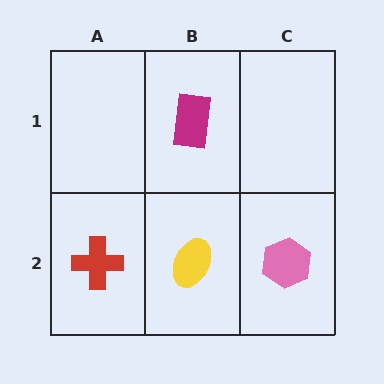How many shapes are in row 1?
1 shape.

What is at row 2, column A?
A red cross.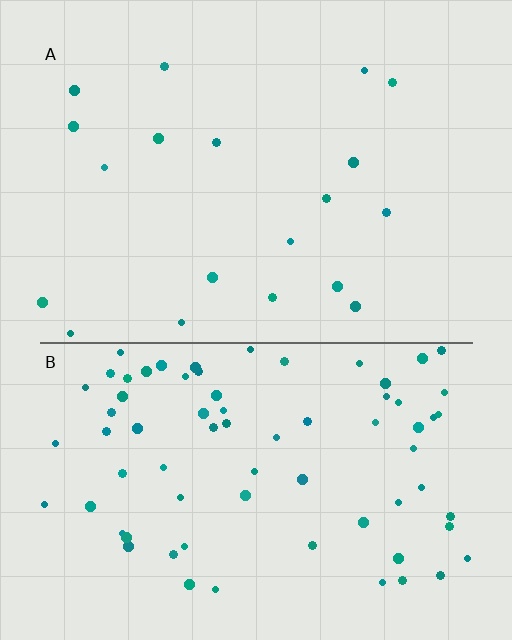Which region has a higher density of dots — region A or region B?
B (the bottom).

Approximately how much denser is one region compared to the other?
Approximately 3.8× — region B over region A.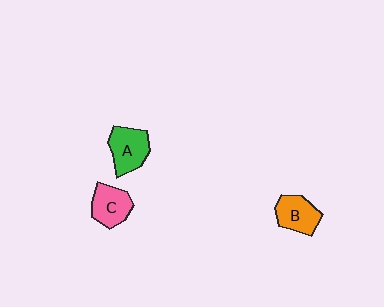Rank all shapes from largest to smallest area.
From largest to smallest: A (green), B (orange), C (pink).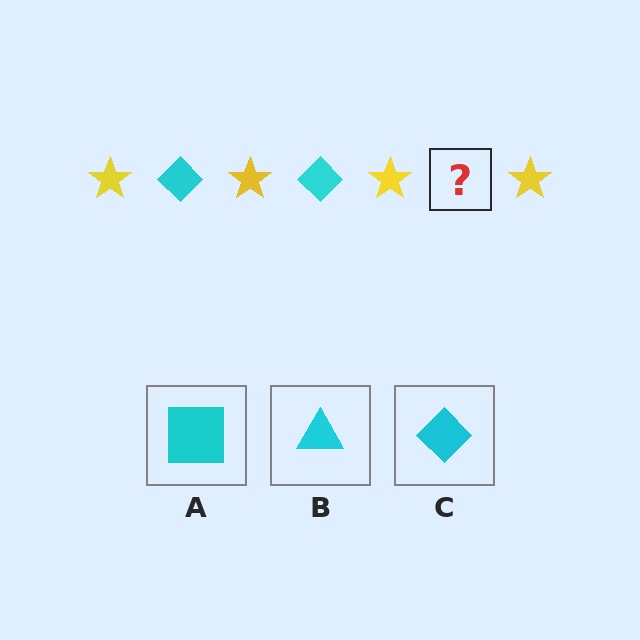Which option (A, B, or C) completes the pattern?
C.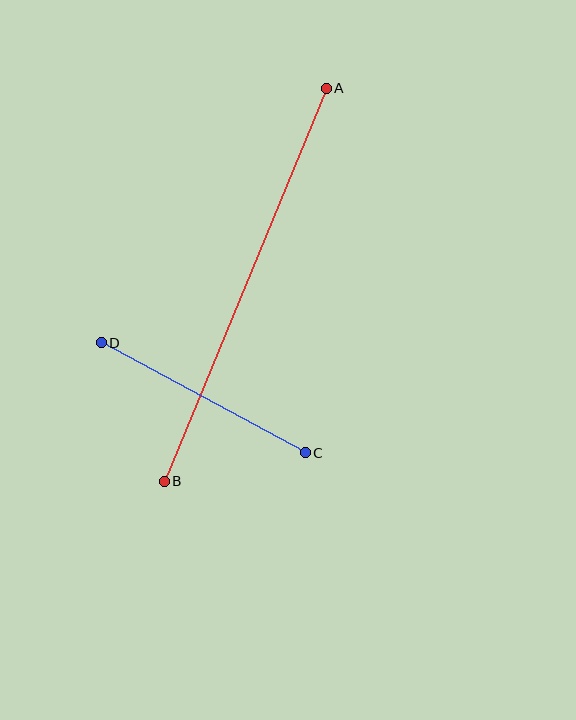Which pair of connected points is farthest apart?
Points A and B are farthest apart.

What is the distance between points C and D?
The distance is approximately 231 pixels.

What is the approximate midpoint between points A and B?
The midpoint is at approximately (245, 285) pixels.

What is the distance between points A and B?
The distance is approximately 425 pixels.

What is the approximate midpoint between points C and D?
The midpoint is at approximately (203, 398) pixels.